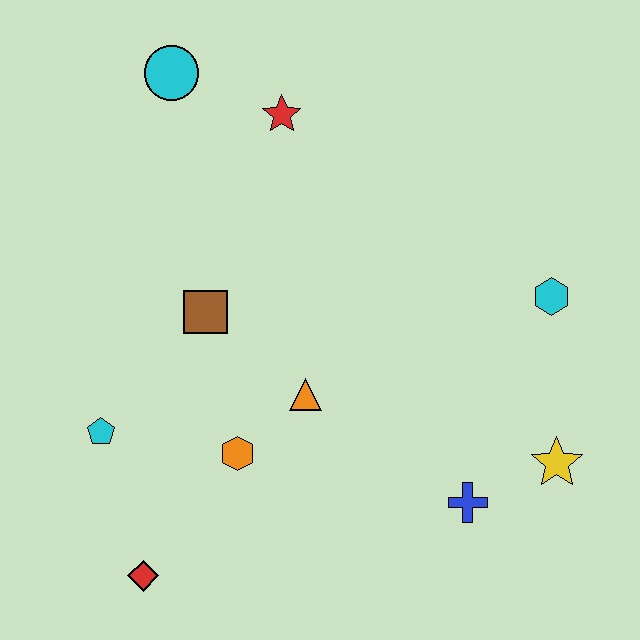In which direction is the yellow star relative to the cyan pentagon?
The yellow star is to the right of the cyan pentagon.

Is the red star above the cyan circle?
No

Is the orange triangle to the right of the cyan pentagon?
Yes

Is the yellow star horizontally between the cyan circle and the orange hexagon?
No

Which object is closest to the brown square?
The orange triangle is closest to the brown square.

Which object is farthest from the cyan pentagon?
The cyan hexagon is farthest from the cyan pentagon.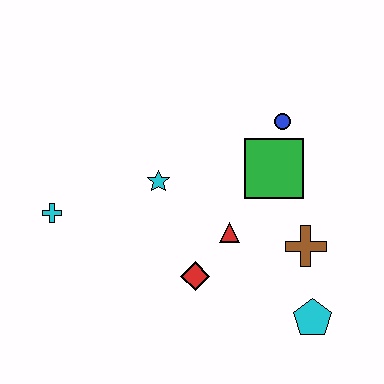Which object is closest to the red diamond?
The red triangle is closest to the red diamond.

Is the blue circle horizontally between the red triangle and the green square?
No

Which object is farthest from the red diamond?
The blue circle is farthest from the red diamond.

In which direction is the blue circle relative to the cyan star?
The blue circle is to the right of the cyan star.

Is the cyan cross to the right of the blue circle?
No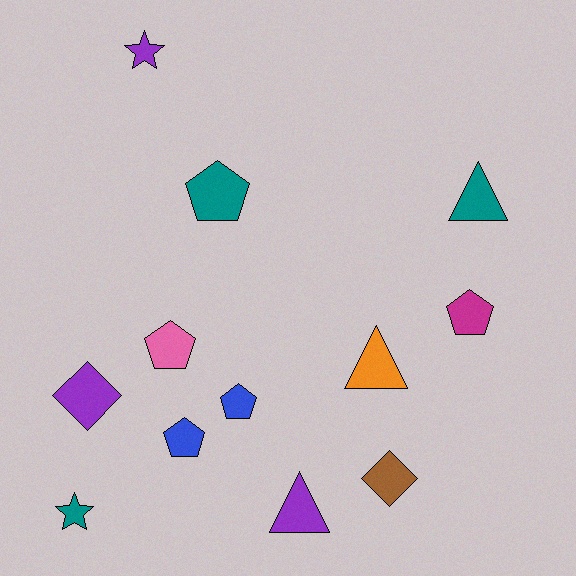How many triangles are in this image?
There are 3 triangles.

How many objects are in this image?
There are 12 objects.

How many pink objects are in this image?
There is 1 pink object.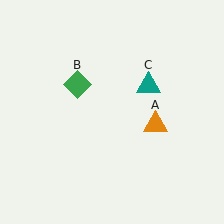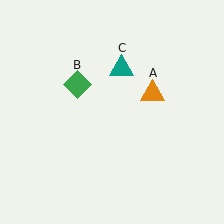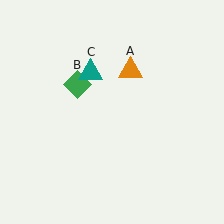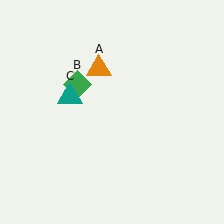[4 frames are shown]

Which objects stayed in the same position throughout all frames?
Green diamond (object B) remained stationary.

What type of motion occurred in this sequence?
The orange triangle (object A), teal triangle (object C) rotated counterclockwise around the center of the scene.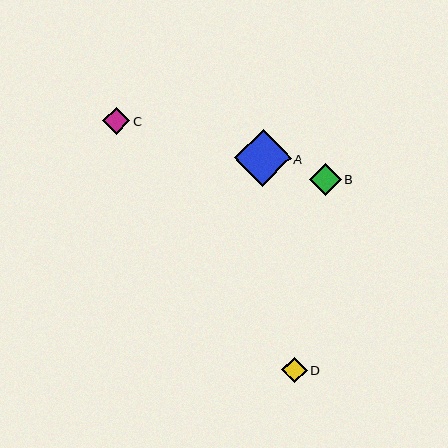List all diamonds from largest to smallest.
From largest to smallest: A, B, C, D.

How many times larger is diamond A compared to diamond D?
Diamond A is approximately 2.2 times the size of diamond D.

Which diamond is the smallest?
Diamond D is the smallest with a size of approximately 25 pixels.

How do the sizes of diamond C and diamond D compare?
Diamond C and diamond D are approximately the same size.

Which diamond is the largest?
Diamond A is the largest with a size of approximately 57 pixels.